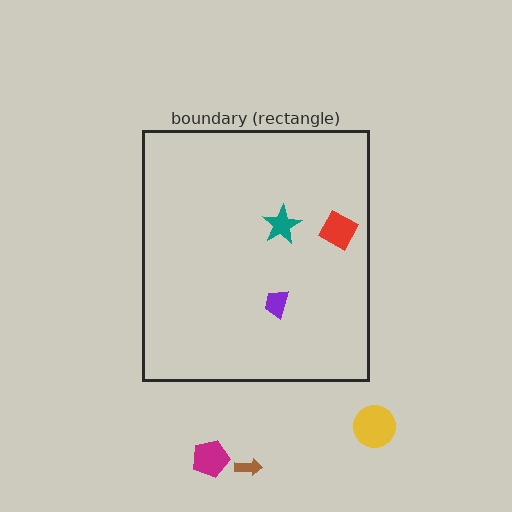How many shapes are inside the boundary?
3 inside, 3 outside.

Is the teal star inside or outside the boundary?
Inside.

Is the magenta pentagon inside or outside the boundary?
Outside.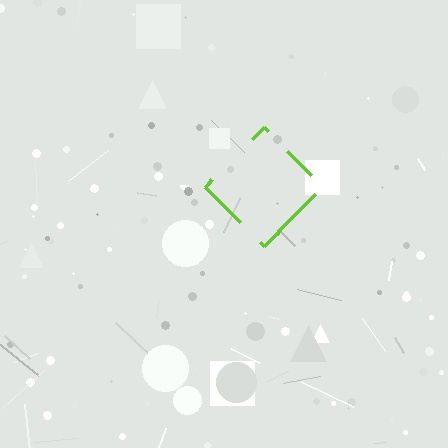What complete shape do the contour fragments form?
The contour fragments form a diamond.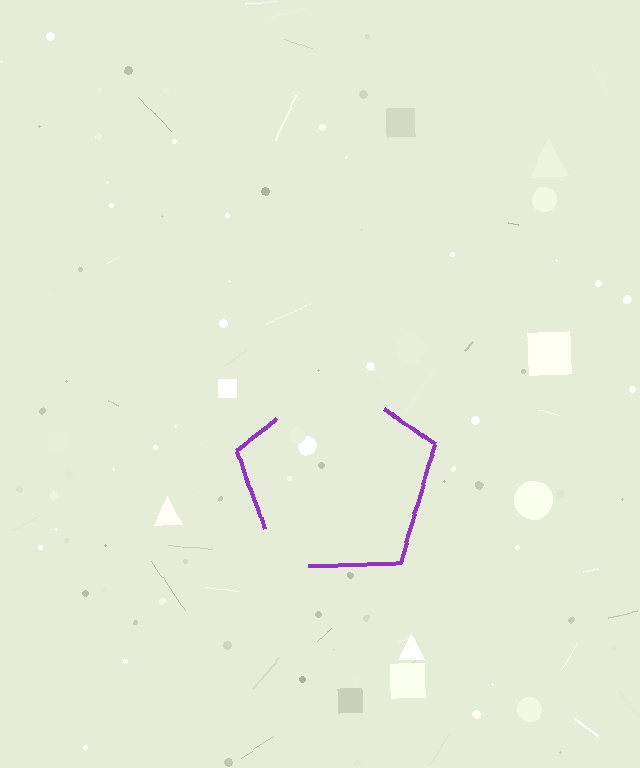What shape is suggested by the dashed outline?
The dashed outline suggests a pentagon.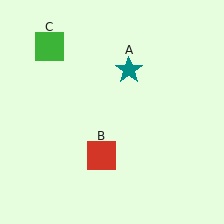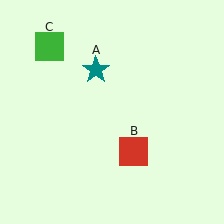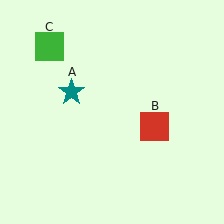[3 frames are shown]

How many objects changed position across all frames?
2 objects changed position: teal star (object A), red square (object B).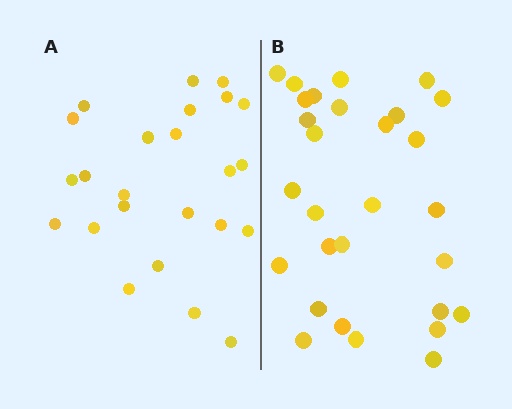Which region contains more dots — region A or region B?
Region B (the right region) has more dots.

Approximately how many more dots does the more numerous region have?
Region B has about 5 more dots than region A.